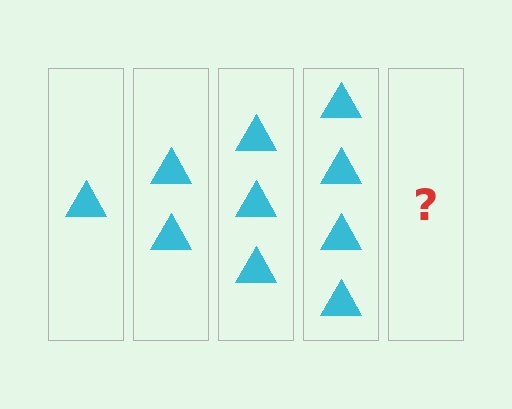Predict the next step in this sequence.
The next step is 5 triangles.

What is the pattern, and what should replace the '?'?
The pattern is that each step adds one more triangle. The '?' should be 5 triangles.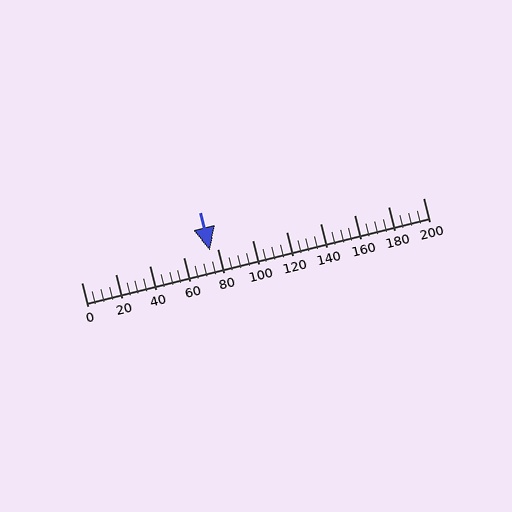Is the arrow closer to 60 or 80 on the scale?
The arrow is closer to 80.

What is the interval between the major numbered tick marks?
The major tick marks are spaced 20 units apart.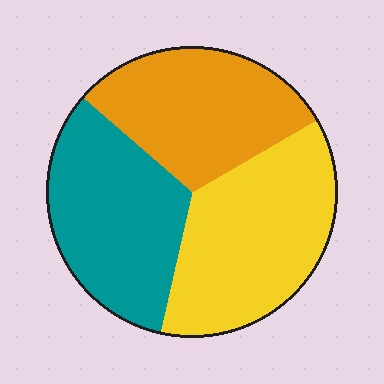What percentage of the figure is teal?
Teal takes up between a quarter and a half of the figure.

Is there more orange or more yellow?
Yellow.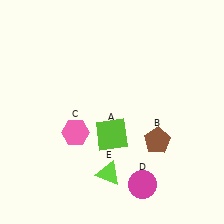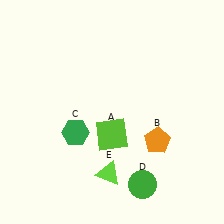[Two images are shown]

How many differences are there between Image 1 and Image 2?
There are 3 differences between the two images.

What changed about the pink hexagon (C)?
In Image 1, C is pink. In Image 2, it changed to green.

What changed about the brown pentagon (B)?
In Image 1, B is brown. In Image 2, it changed to orange.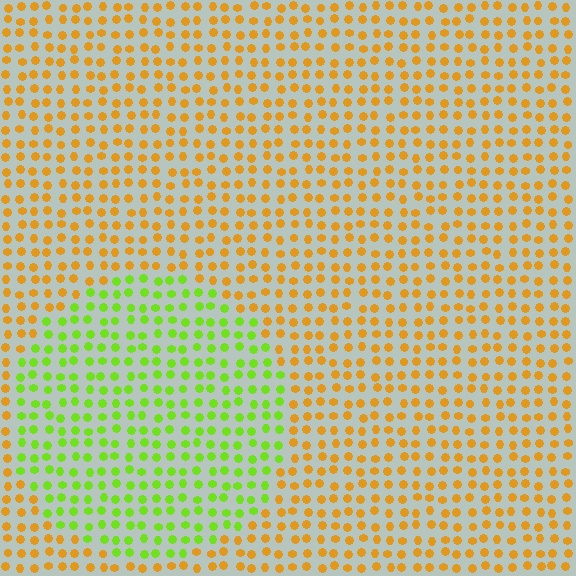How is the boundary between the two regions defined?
The boundary is defined purely by a slight shift in hue (about 57 degrees). Spacing, size, and orientation are identical on both sides.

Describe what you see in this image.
The image is filled with small orange elements in a uniform arrangement. A circle-shaped region is visible where the elements are tinted to a slightly different hue, forming a subtle color boundary.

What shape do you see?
I see a circle.